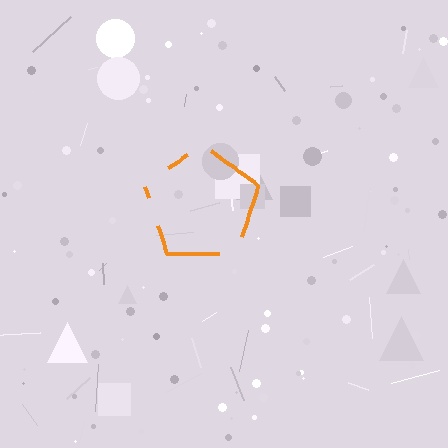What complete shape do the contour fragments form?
The contour fragments form a pentagon.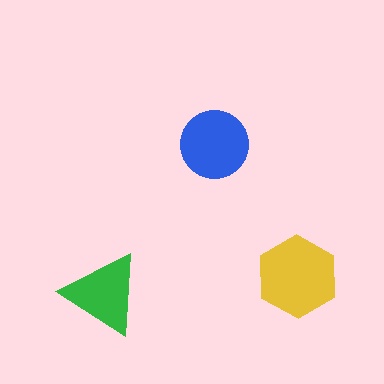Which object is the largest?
The yellow hexagon.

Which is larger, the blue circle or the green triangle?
The blue circle.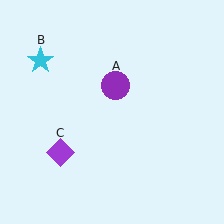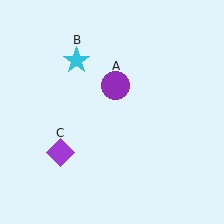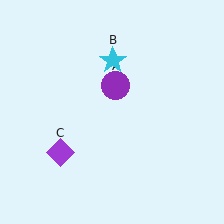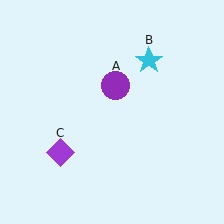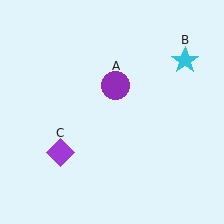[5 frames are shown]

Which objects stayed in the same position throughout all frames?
Purple circle (object A) and purple diamond (object C) remained stationary.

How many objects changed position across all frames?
1 object changed position: cyan star (object B).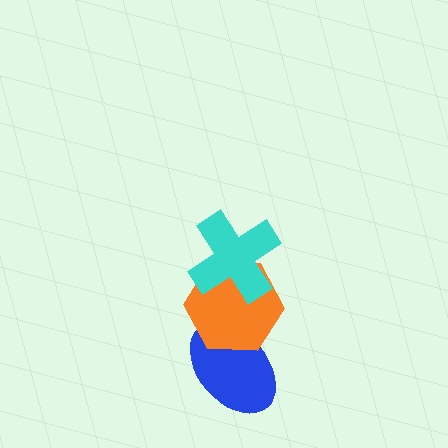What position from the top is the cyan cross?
The cyan cross is 1st from the top.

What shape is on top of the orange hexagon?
The cyan cross is on top of the orange hexagon.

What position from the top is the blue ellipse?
The blue ellipse is 3rd from the top.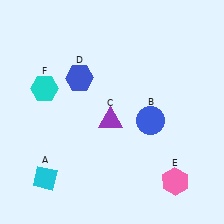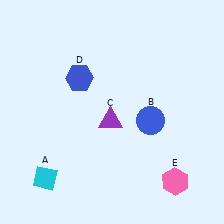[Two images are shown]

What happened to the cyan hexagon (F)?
The cyan hexagon (F) was removed in Image 2. It was in the top-left area of Image 1.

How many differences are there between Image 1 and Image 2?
There is 1 difference between the two images.